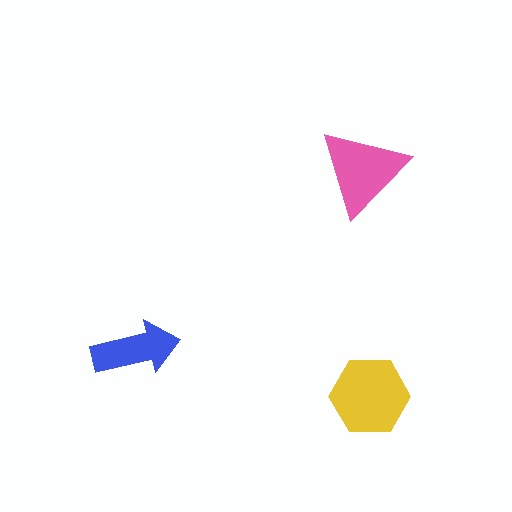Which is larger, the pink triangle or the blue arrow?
The pink triangle.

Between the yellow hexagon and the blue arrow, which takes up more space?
The yellow hexagon.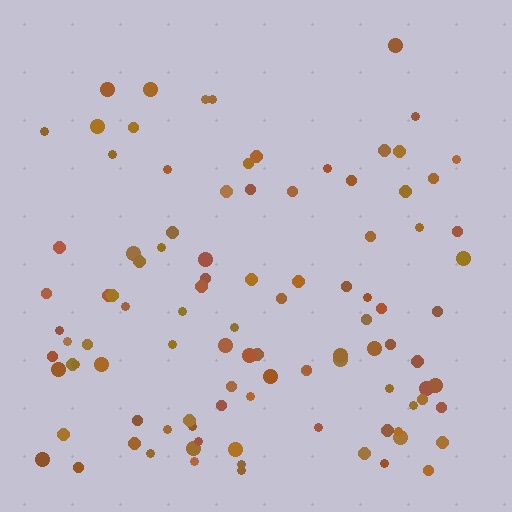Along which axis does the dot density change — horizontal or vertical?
Vertical.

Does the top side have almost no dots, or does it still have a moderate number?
Still a moderate number, just noticeably fewer than the bottom.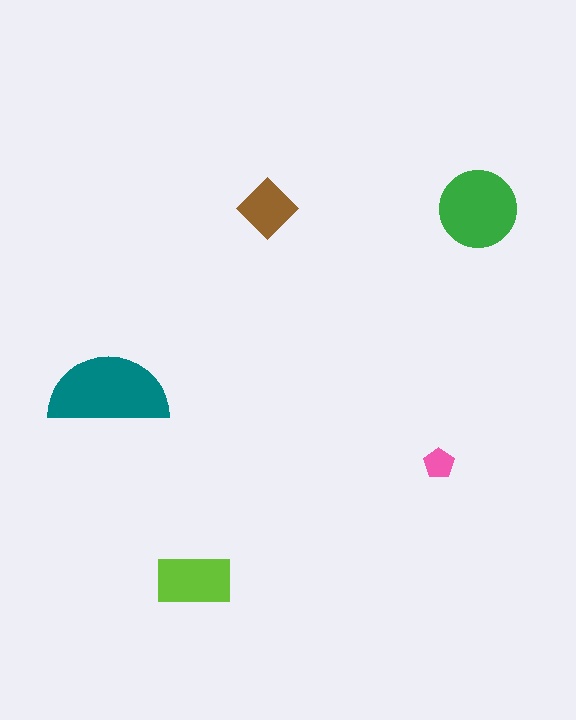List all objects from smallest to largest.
The pink pentagon, the brown diamond, the lime rectangle, the green circle, the teal semicircle.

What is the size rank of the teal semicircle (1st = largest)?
1st.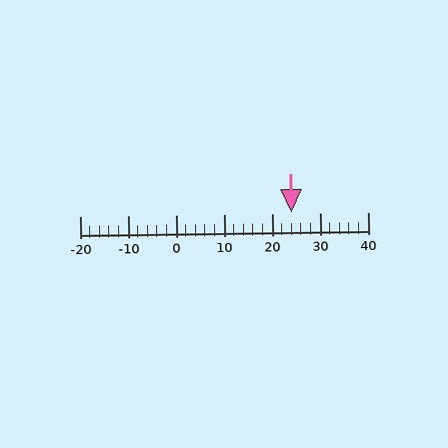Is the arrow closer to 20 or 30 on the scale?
The arrow is closer to 20.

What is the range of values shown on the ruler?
The ruler shows values from -20 to 40.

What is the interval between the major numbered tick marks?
The major tick marks are spaced 10 units apart.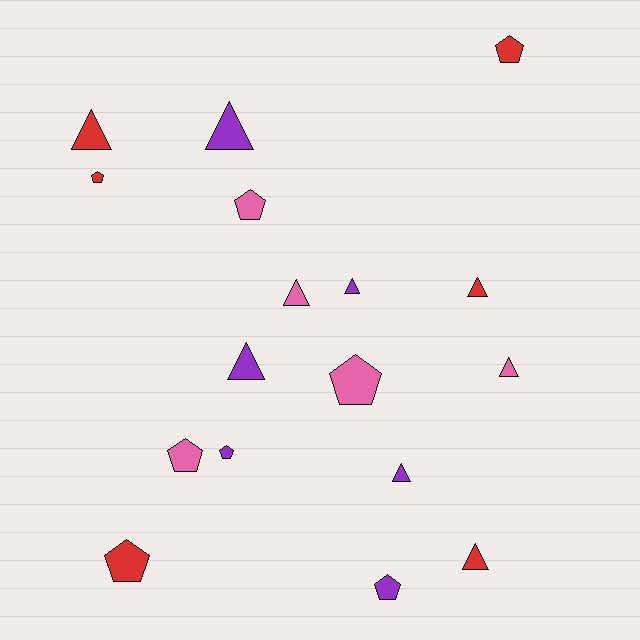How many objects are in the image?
There are 17 objects.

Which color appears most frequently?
Purple, with 6 objects.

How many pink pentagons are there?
There are 3 pink pentagons.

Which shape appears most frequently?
Triangle, with 9 objects.